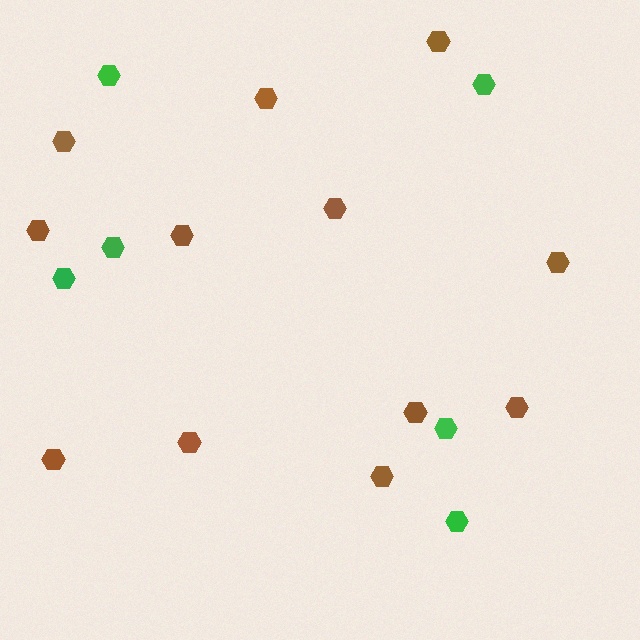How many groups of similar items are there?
There are 2 groups: one group of brown hexagons (12) and one group of green hexagons (6).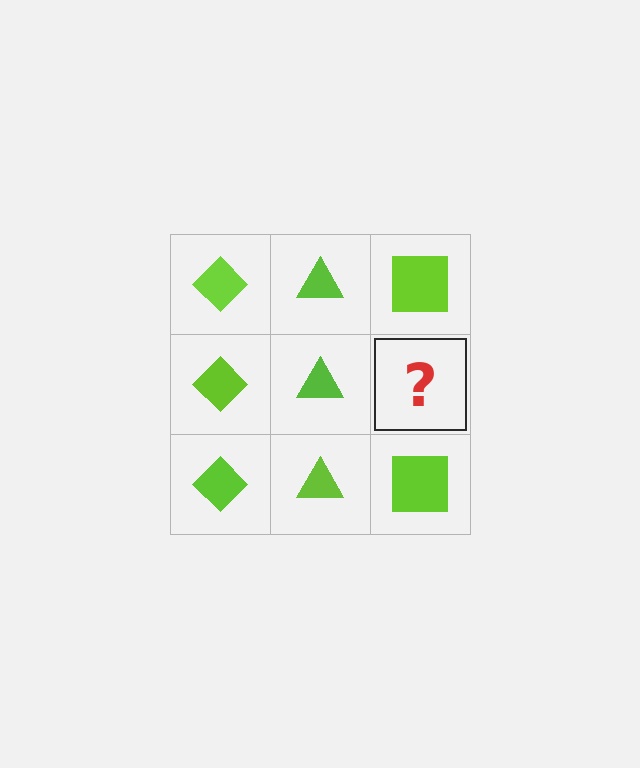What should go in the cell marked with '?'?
The missing cell should contain a lime square.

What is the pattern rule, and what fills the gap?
The rule is that each column has a consistent shape. The gap should be filled with a lime square.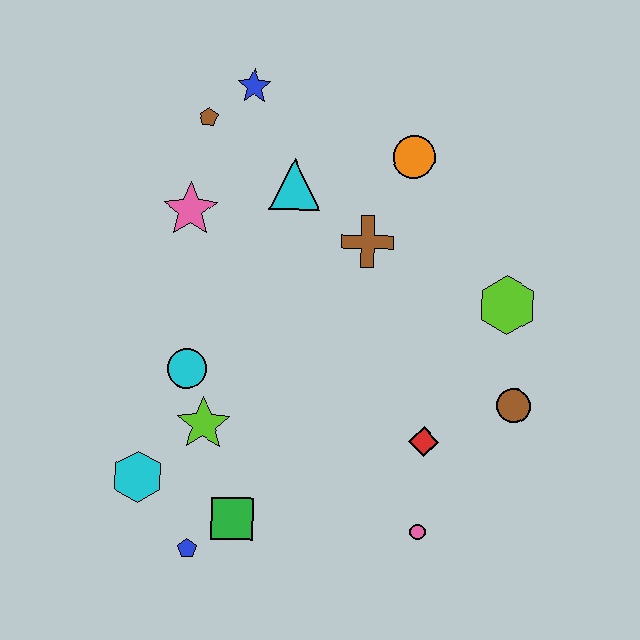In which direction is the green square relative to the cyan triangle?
The green square is below the cyan triangle.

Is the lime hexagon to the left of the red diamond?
No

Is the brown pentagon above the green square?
Yes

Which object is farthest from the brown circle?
The brown pentagon is farthest from the brown circle.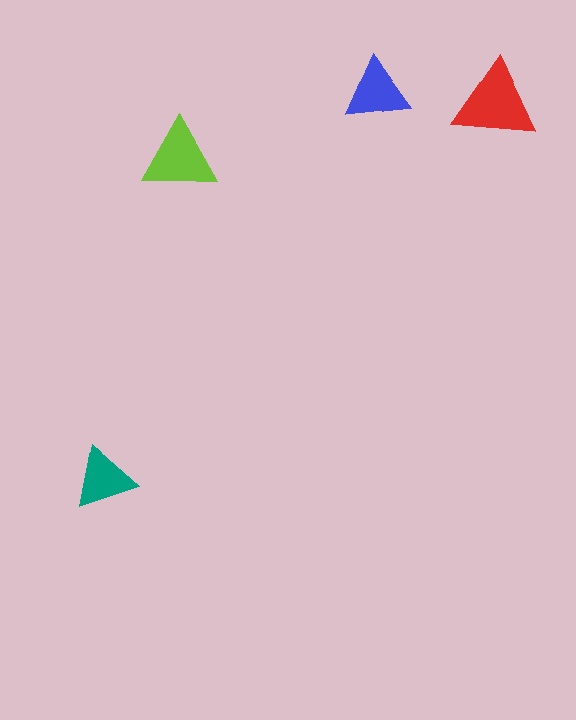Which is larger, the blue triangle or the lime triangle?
The lime one.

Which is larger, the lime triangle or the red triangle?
The red one.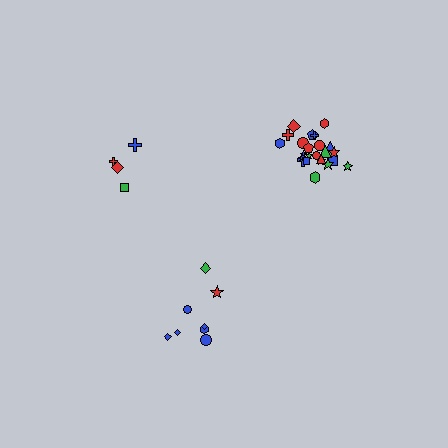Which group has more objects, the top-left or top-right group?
The top-right group.